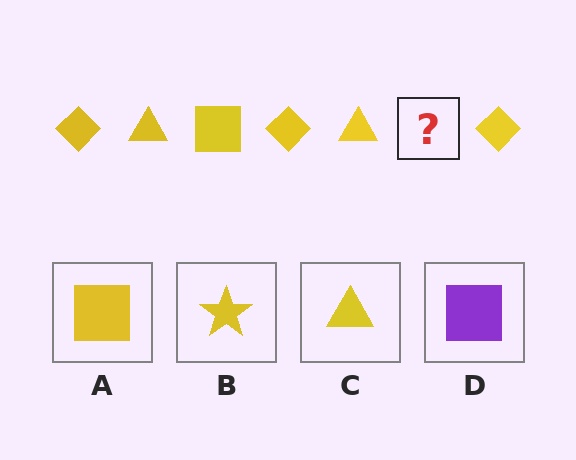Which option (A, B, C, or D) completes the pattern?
A.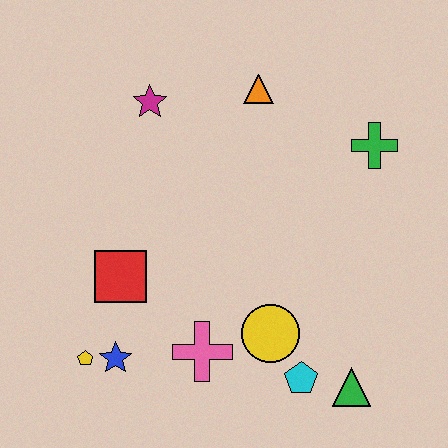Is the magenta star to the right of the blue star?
Yes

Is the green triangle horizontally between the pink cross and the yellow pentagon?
No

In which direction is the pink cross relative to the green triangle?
The pink cross is to the left of the green triangle.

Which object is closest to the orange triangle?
The magenta star is closest to the orange triangle.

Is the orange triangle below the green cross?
No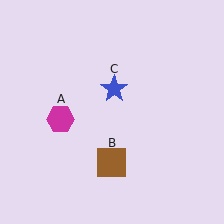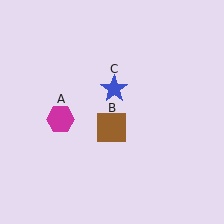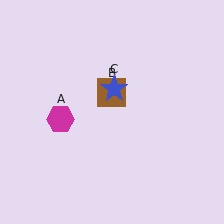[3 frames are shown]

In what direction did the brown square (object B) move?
The brown square (object B) moved up.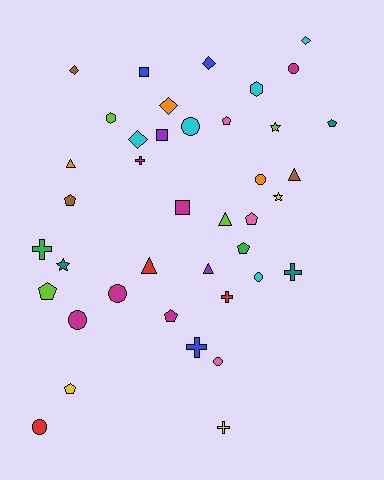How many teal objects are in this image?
There are 3 teal objects.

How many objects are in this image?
There are 40 objects.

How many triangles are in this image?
There are 5 triangles.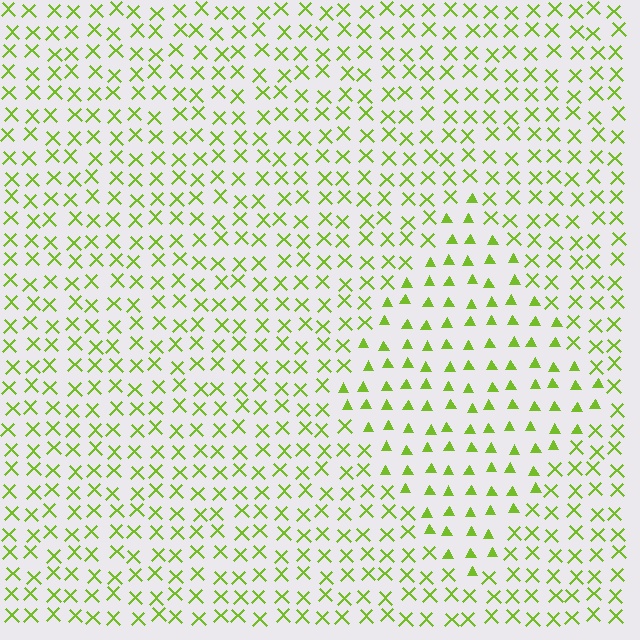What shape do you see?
I see a diamond.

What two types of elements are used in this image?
The image uses triangles inside the diamond region and X marks outside it.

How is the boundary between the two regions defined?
The boundary is defined by a change in element shape: triangles inside vs. X marks outside. All elements share the same color and spacing.